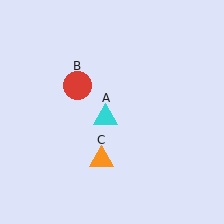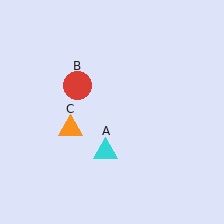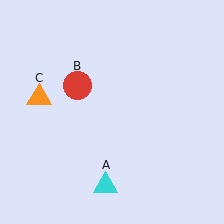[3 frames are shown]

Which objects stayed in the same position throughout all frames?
Red circle (object B) remained stationary.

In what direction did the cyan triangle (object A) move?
The cyan triangle (object A) moved down.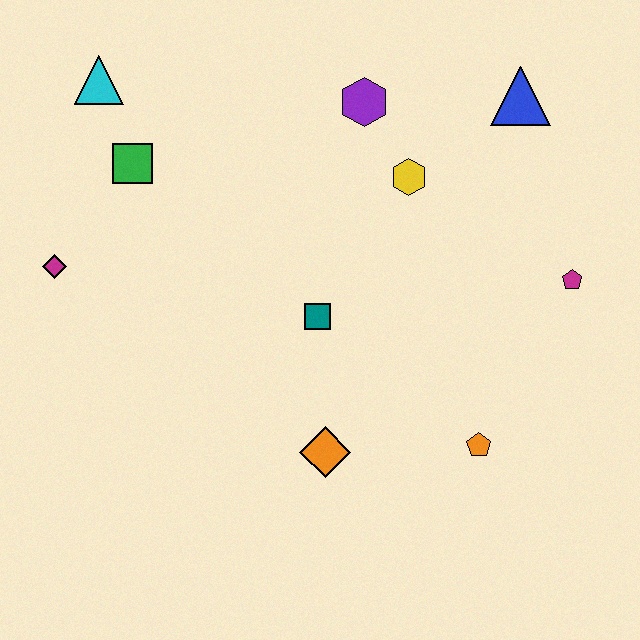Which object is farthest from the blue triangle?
The magenta diamond is farthest from the blue triangle.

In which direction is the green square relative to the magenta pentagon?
The green square is to the left of the magenta pentagon.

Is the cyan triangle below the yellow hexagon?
No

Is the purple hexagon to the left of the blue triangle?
Yes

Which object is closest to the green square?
The cyan triangle is closest to the green square.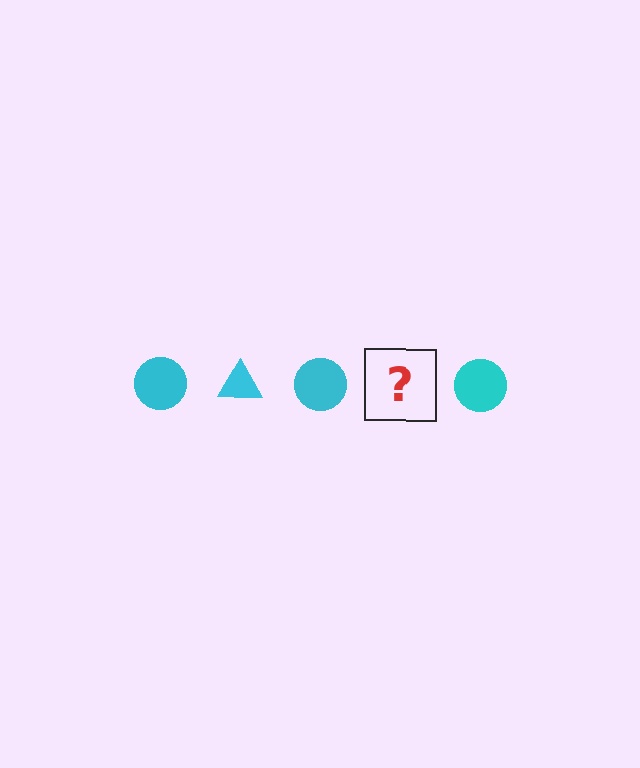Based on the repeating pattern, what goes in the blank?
The blank should be a cyan triangle.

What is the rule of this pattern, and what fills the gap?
The rule is that the pattern cycles through circle, triangle shapes in cyan. The gap should be filled with a cyan triangle.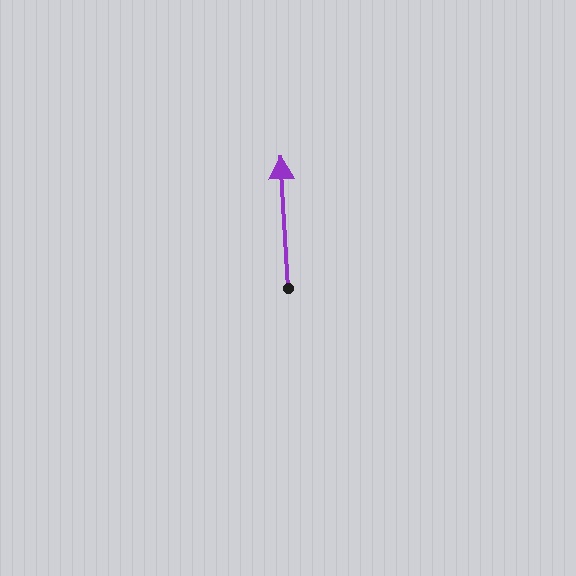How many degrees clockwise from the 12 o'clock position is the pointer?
Approximately 357 degrees.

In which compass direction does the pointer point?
North.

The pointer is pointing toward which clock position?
Roughly 12 o'clock.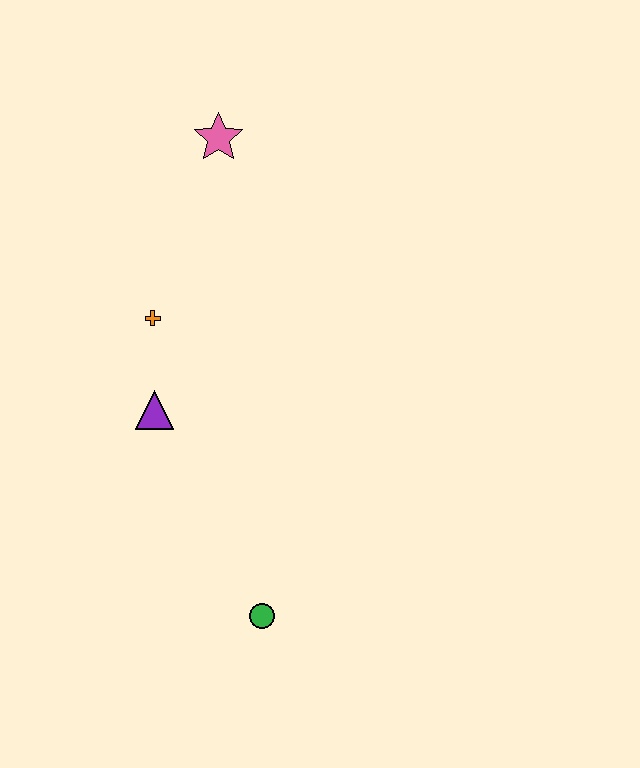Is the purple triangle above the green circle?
Yes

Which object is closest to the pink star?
The orange cross is closest to the pink star.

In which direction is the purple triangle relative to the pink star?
The purple triangle is below the pink star.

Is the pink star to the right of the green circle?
No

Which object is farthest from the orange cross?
The green circle is farthest from the orange cross.